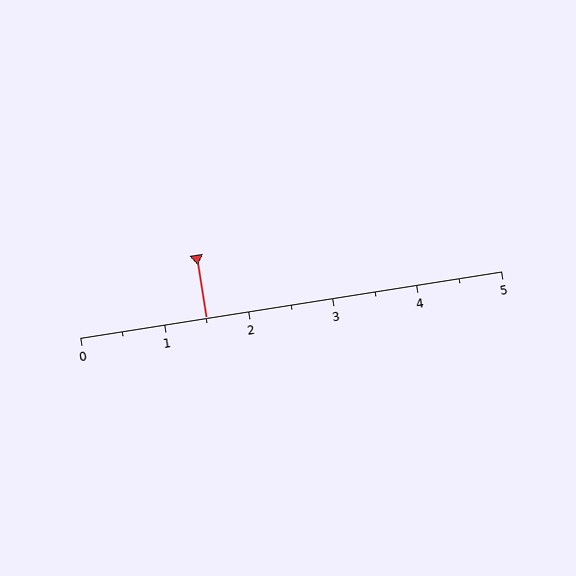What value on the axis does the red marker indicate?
The marker indicates approximately 1.5.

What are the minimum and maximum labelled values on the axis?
The axis runs from 0 to 5.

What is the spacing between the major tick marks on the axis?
The major ticks are spaced 1 apart.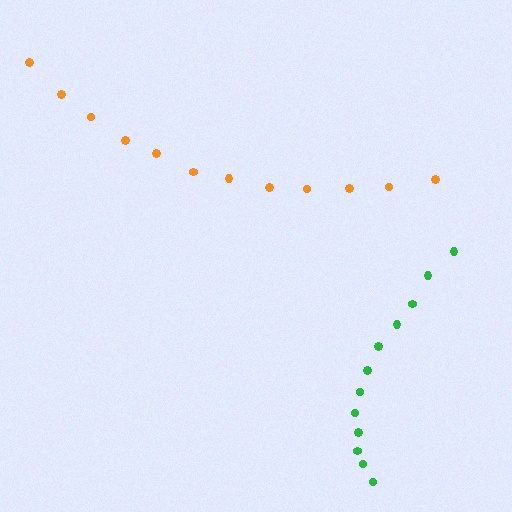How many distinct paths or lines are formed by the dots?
There are 2 distinct paths.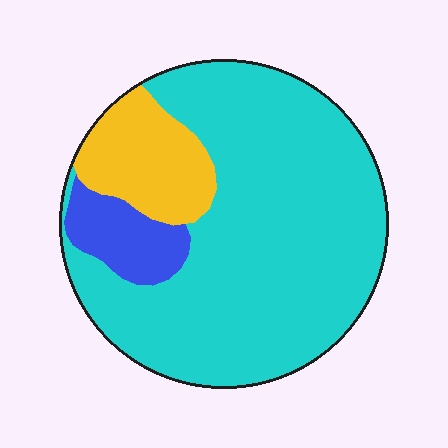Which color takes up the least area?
Blue, at roughly 10%.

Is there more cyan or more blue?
Cyan.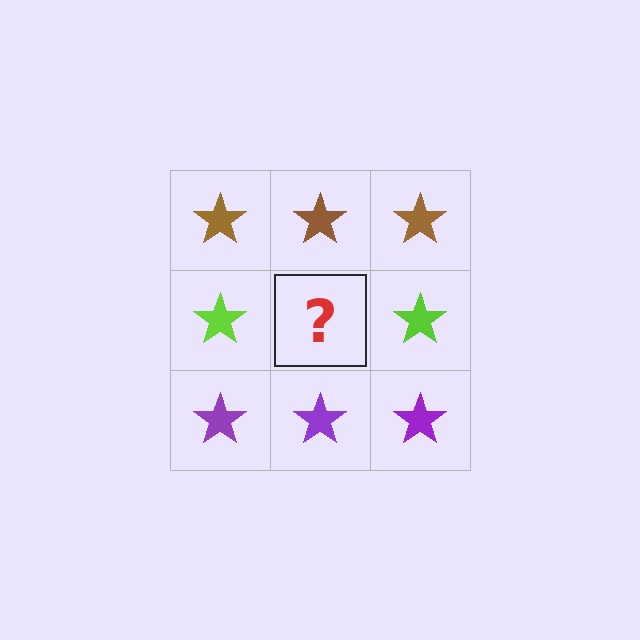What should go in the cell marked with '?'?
The missing cell should contain a lime star.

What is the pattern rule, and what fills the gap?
The rule is that each row has a consistent color. The gap should be filled with a lime star.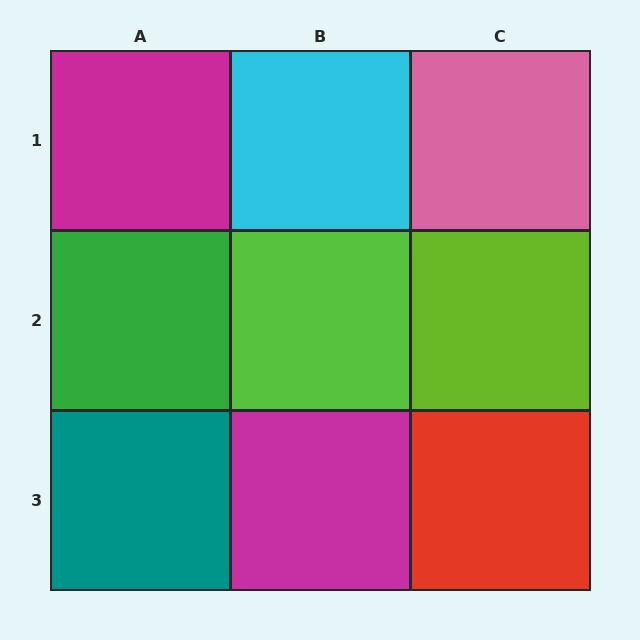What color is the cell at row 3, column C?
Red.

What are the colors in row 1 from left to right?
Magenta, cyan, pink.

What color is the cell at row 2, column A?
Green.